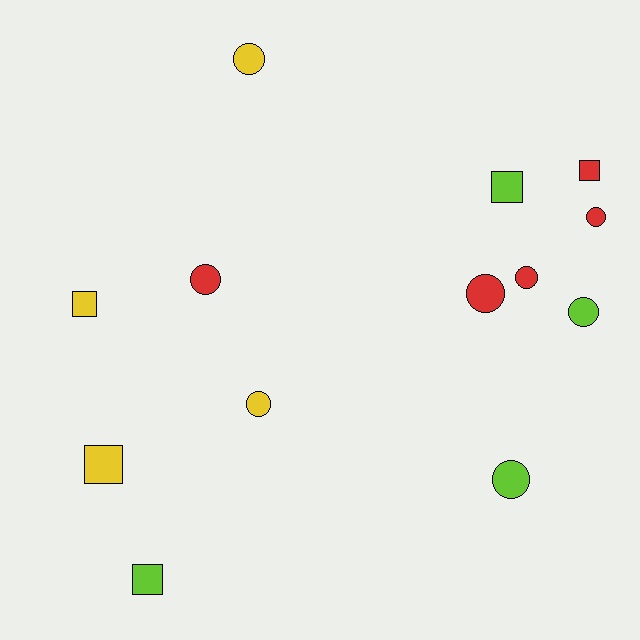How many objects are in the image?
There are 13 objects.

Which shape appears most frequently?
Circle, with 8 objects.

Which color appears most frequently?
Red, with 5 objects.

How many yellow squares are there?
There are 2 yellow squares.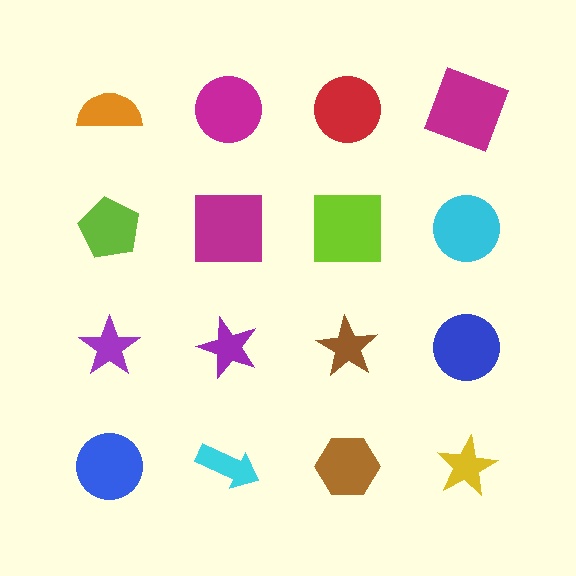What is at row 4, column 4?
A yellow star.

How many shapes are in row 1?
4 shapes.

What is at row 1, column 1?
An orange semicircle.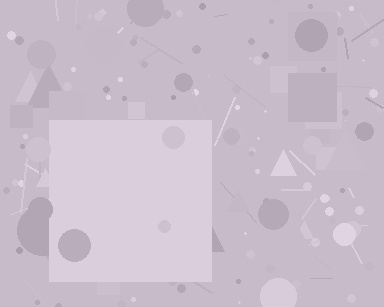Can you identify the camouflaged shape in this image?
The camouflaged shape is a square.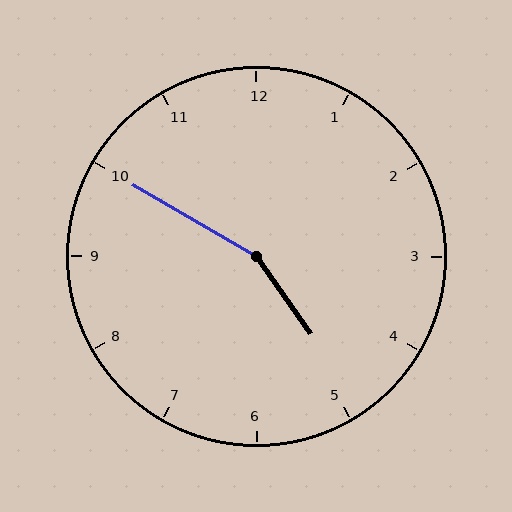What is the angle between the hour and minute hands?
Approximately 155 degrees.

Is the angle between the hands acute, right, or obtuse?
It is obtuse.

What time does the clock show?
4:50.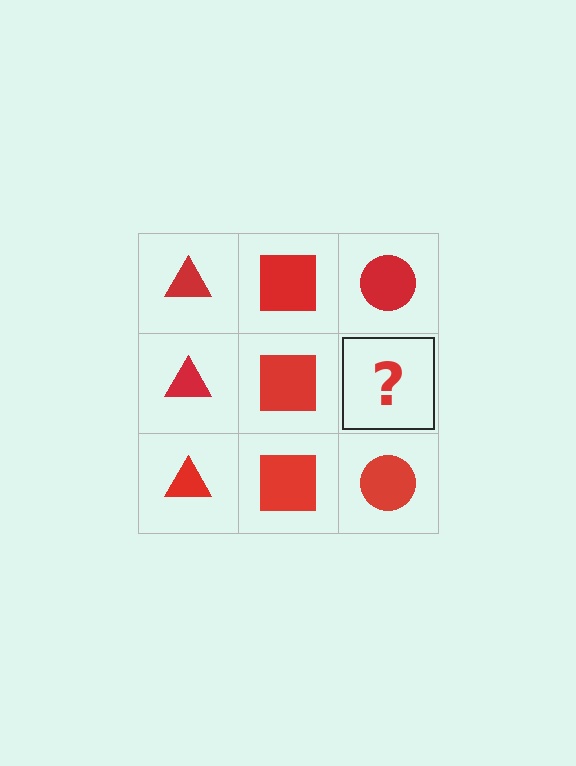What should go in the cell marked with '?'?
The missing cell should contain a red circle.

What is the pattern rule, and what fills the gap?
The rule is that each column has a consistent shape. The gap should be filled with a red circle.